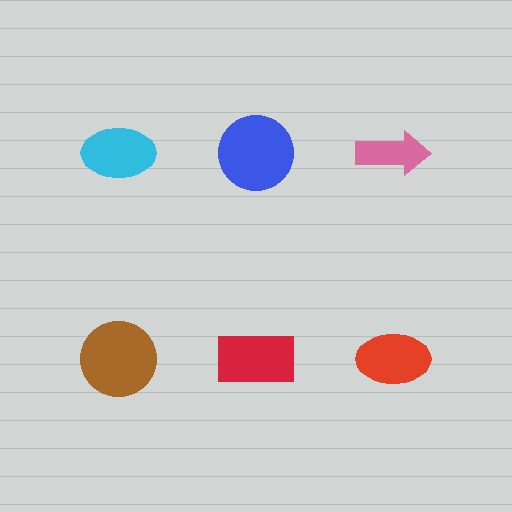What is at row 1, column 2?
A blue circle.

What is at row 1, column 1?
A cyan ellipse.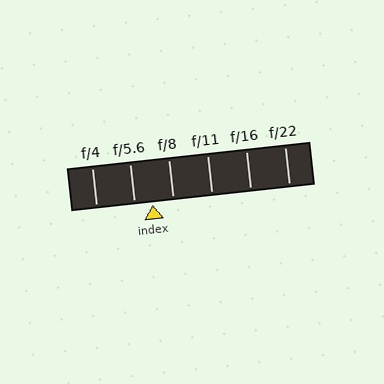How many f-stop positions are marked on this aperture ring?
There are 6 f-stop positions marked.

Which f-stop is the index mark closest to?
The index mark is closest to f/5.6.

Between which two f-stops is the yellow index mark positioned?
The index mark is between f/5.6 and f/8.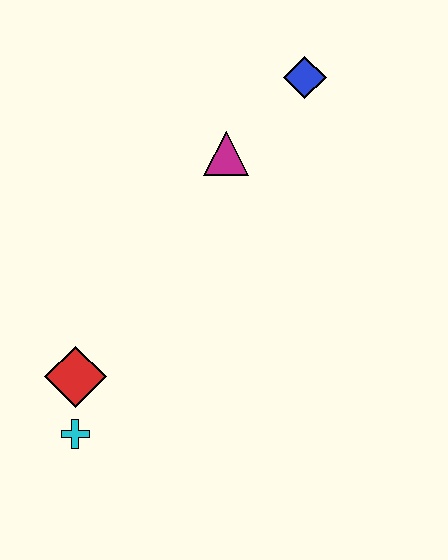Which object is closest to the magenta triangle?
The blue diamond is closest to the magenta triangle.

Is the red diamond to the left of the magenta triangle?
Yes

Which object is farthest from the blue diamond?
The cyan cross is farthest from the blue diamond.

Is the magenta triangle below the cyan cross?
No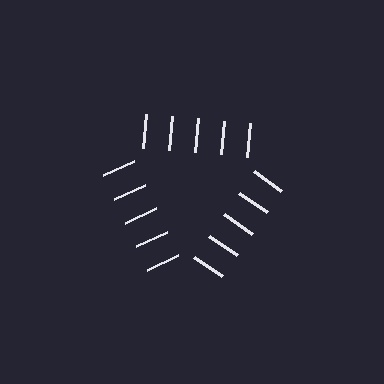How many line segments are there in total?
15 — 5 along each of the 3 edges.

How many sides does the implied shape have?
3 sides — the line-ends trace a triangle.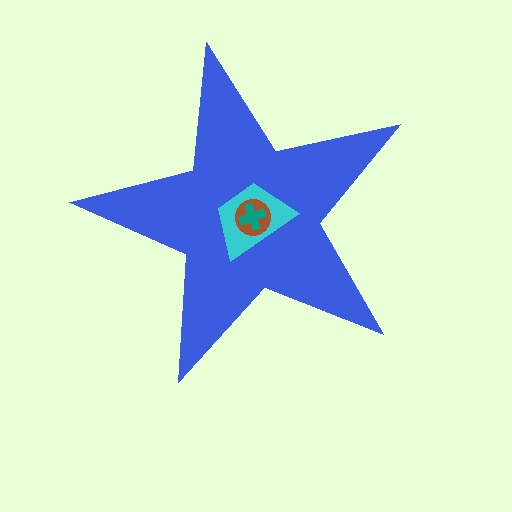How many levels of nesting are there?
4.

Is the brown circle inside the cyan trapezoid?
Yes.